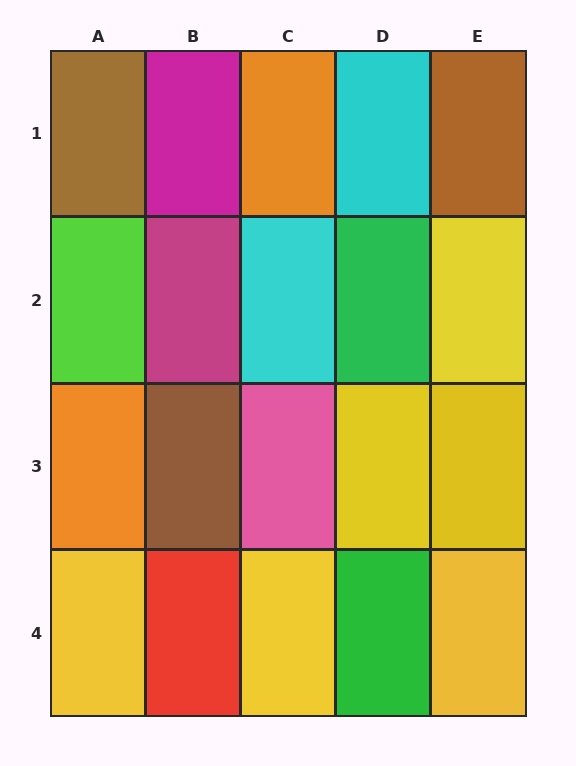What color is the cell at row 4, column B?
Red.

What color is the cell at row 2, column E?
Yellow.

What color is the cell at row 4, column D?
Green.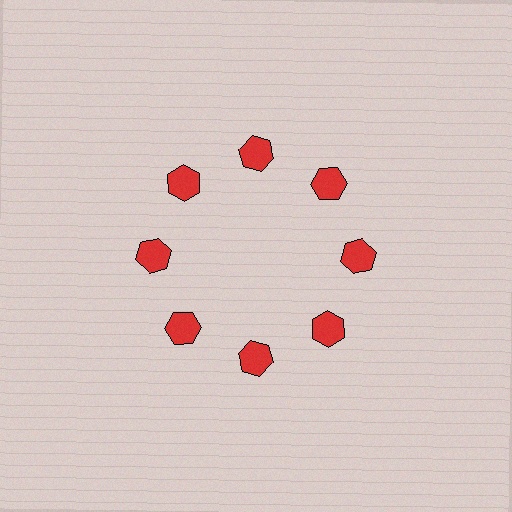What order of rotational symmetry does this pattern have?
This pattern has 8-fold rotational symmetry.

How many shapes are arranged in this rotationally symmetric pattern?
There are 8 shapes, arranged in 8 groups of 1.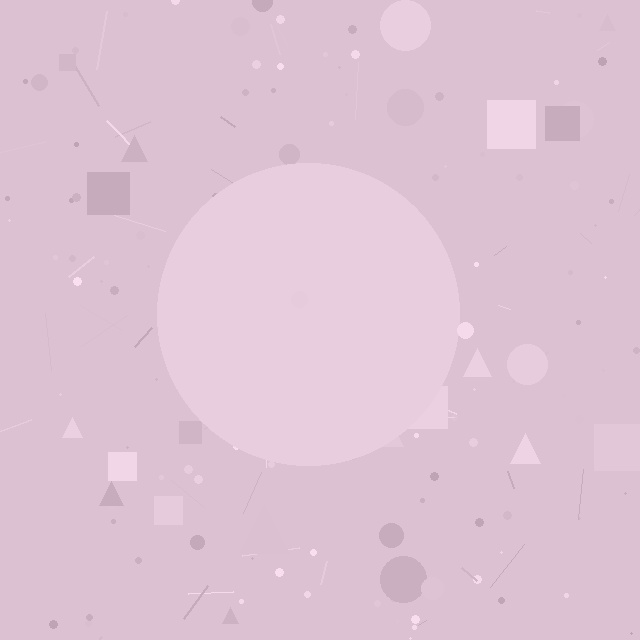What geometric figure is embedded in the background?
A circle is embedded in the background.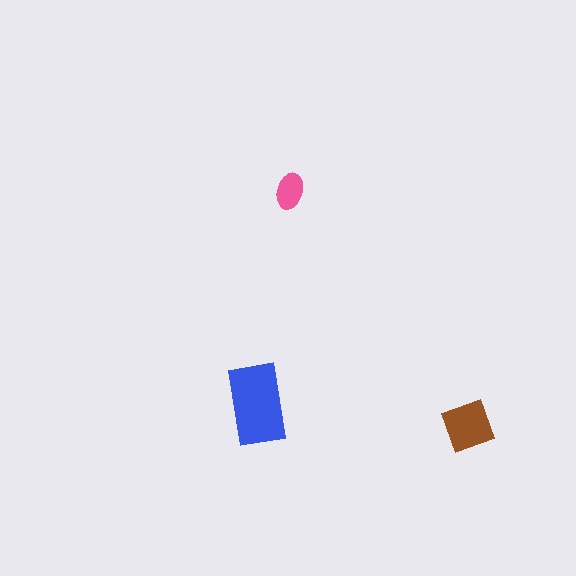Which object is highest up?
The pink ellipse is topmost.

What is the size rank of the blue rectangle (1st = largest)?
1st.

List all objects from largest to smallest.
The blue rectangle, the brown diamond, the pink ellipse.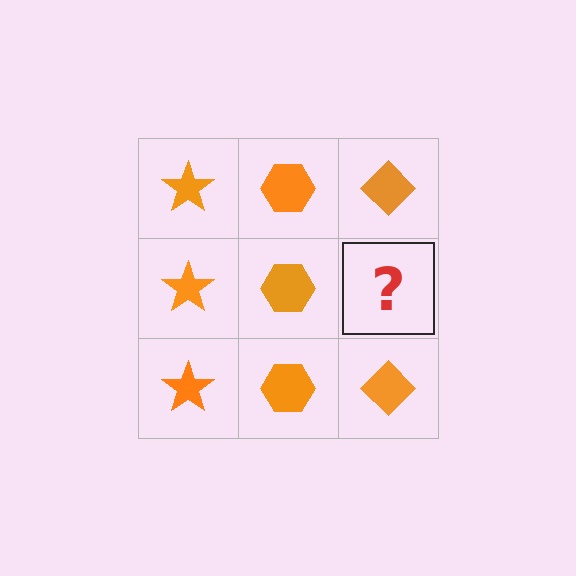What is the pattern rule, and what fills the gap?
The rule is that each column has a consistent shape. The gap should be filled with an orange diamond.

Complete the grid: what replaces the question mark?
The question mark should be replaced with an orange diamond.